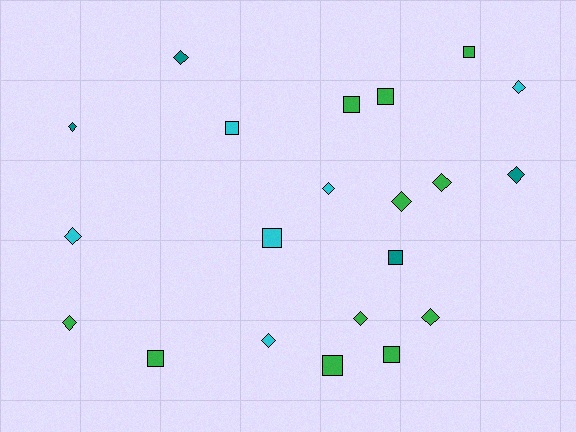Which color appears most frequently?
Green, with 11 objects.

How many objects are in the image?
There are 21 objects.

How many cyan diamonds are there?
There are 4 cyan diamonds.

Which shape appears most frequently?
Diamond, with 12 objects.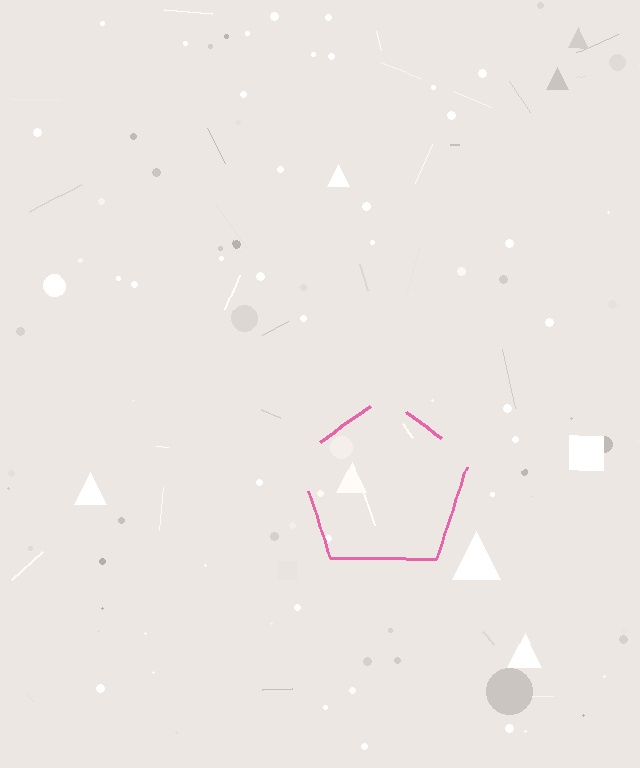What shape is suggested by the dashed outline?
The dashed outline suggests a pentagon.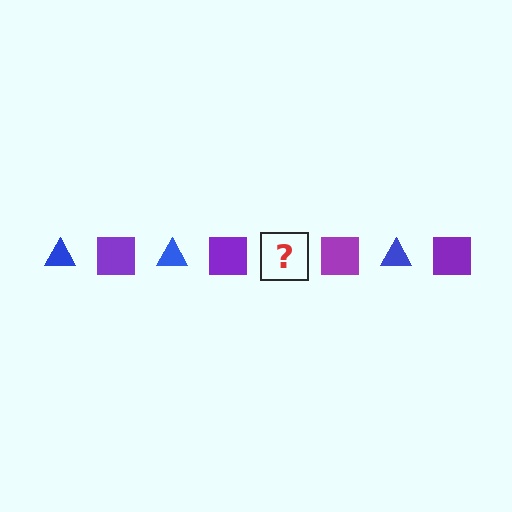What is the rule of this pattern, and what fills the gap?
The rule is that the pattern alternates between blue triangle and purple square. The gap should be filled with a blue triangle.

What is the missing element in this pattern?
The missing element is a blue triangle.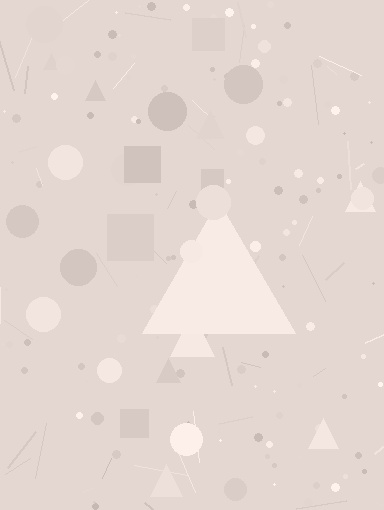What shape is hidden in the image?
A triangle is hidden in the image.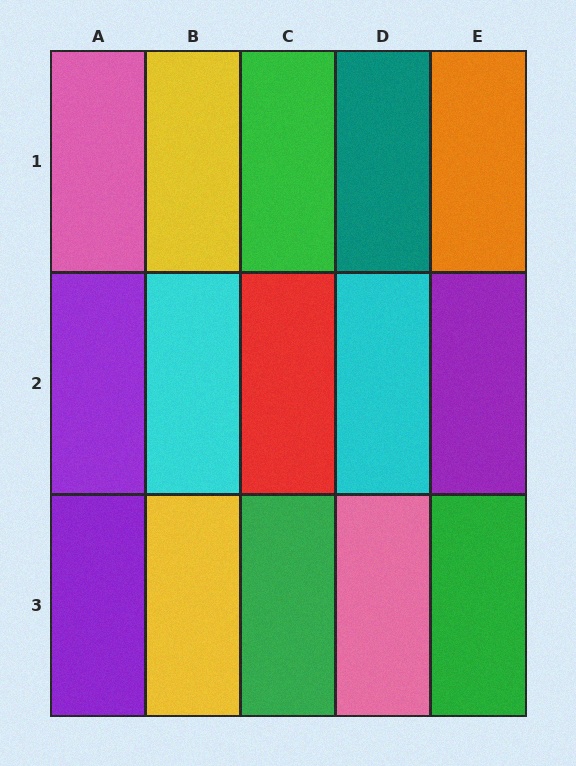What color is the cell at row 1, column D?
Teal.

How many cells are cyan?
2 cells are cyan.